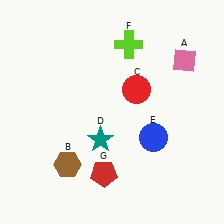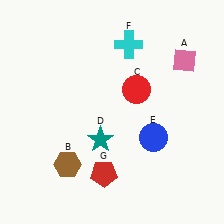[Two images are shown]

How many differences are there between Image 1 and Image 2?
There is 1 difference between the two images.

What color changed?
The cross (F) changed from lime in Image 1 to cyan in Image 2.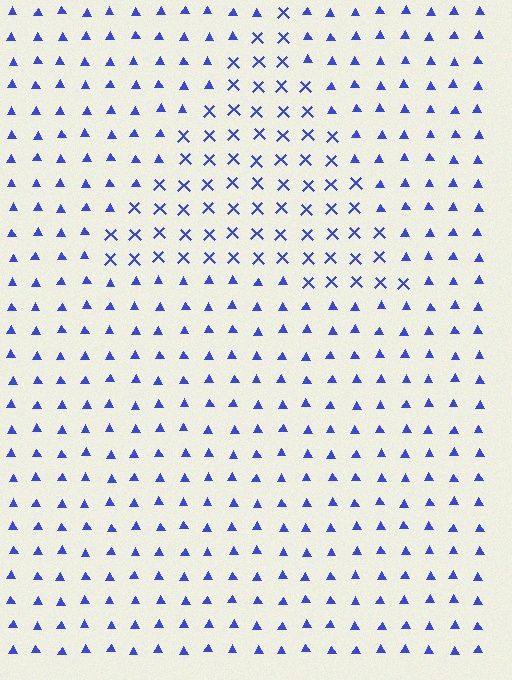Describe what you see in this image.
The image is filled with small blue elements arranged in a uniform grid. A triangle-shaped region contains X marks, while the surrounding area contains triangles. The boundary is defined purely by the change in element shape.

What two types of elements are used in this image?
The image uses X marks inside the triangle region and triangles outside it.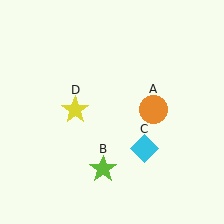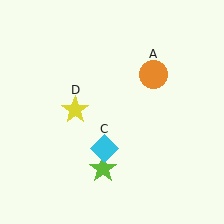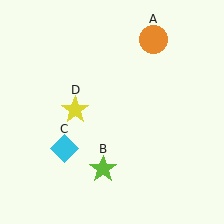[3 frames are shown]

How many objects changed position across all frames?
2 objects changed position: orange circle (object A), cyan diamond (object C).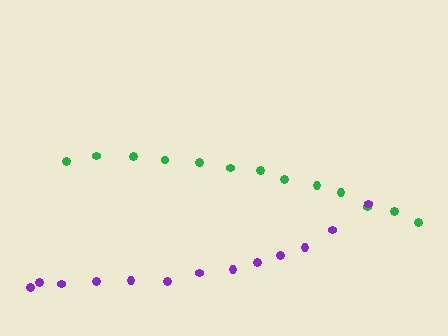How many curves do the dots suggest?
There are 2 distinct paths.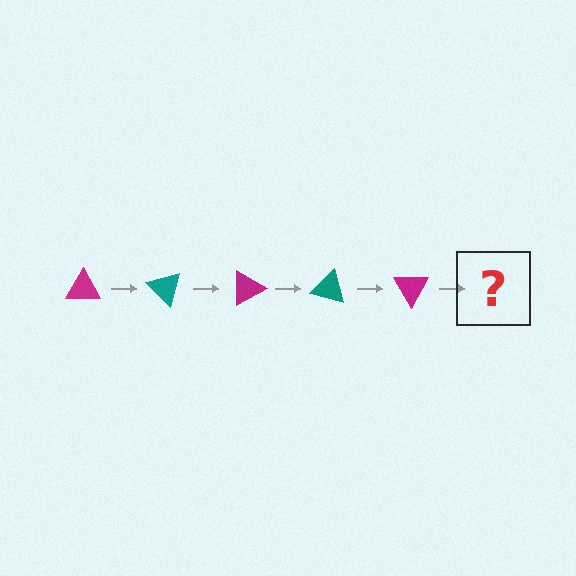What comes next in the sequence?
The next element should be a teal triangle, rotated 225 degrees from the start.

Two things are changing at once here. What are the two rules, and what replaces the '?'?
The two rules are that it rotates 45 degrees each step and the color cycles through magenta and teal. The '?' should be a teal triangle, rotated 225 degrees from the start.